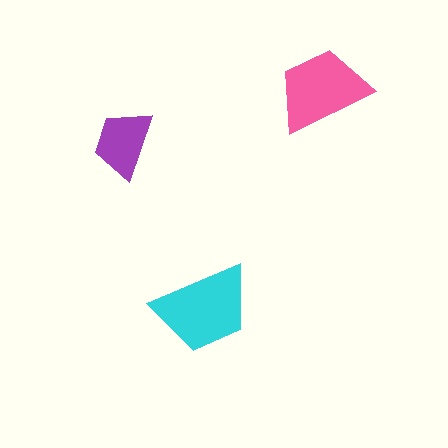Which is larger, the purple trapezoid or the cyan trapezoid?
The cyan one.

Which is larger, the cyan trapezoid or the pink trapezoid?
The cyan one.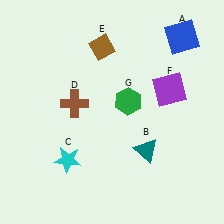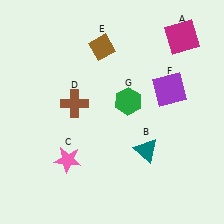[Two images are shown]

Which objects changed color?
A changed from blue to magenta. C changed from cyan to pink.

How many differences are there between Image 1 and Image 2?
There are 2 differences between the two images.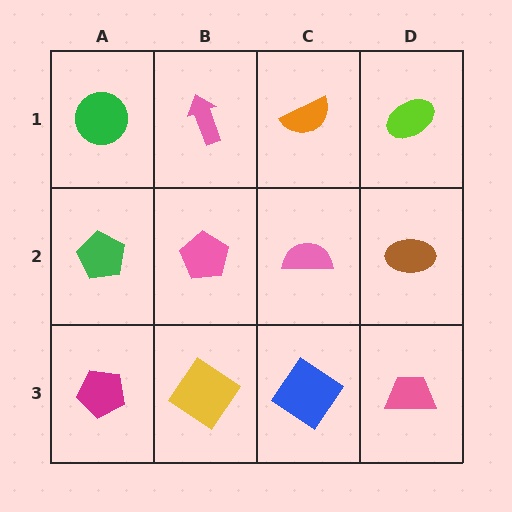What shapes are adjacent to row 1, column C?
A pink semicircle (row 2, column C), a pink arrow (row 1, column B), a lime ellipse (row 1, column D).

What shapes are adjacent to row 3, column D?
A brown ellipse (row 2, column D), a blue diamond (row 3, column C).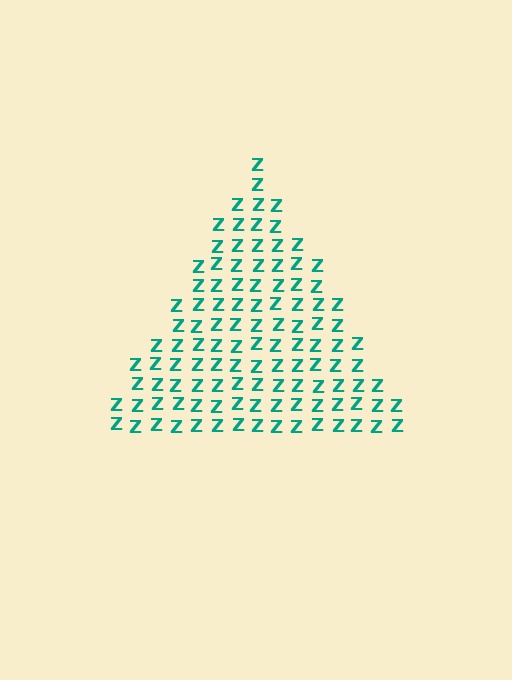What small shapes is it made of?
It is made of small letter Z's.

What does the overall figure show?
The overall figure shows a triangle.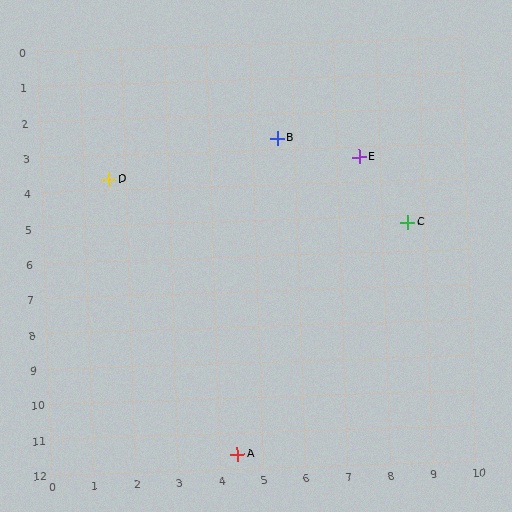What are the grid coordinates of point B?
Point B is at approximately (5.6, 2.7).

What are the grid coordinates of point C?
Point C is at approximately (8.6, 5.2).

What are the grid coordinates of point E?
Point E is at approximately (7.5, 3.3).